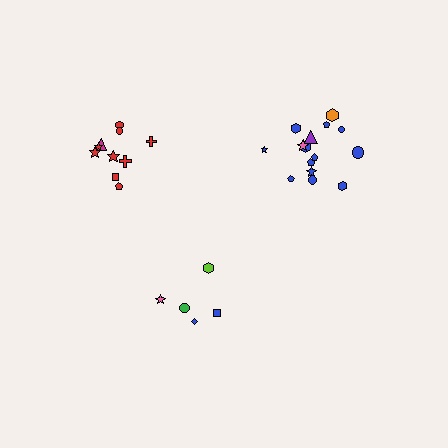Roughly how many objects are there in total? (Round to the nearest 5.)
Roughly 30 objects in total.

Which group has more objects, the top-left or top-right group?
The top-right group.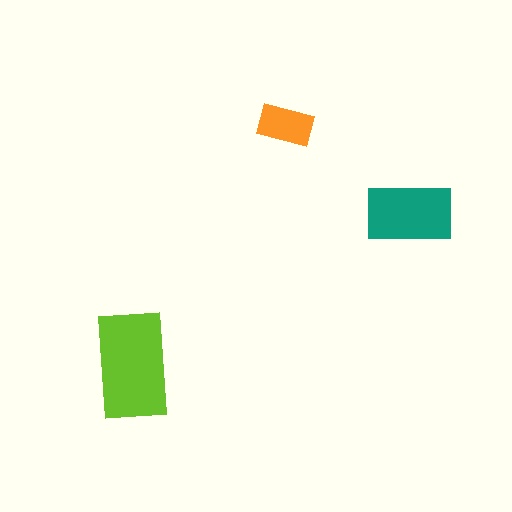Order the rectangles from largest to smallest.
the lime one, the teal one, the orange one.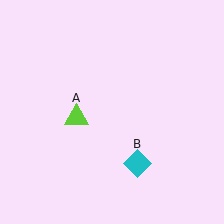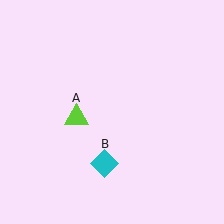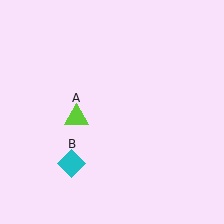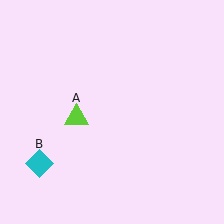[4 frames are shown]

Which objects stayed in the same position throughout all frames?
Lime triangle (object A) remained stationary.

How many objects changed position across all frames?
1 object changed position: cyan diamond (object B).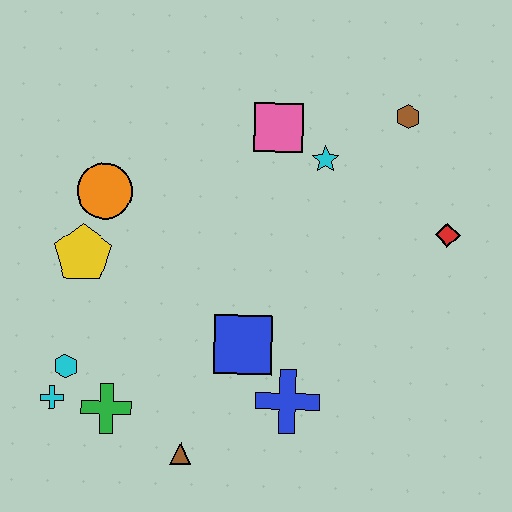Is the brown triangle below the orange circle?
Yes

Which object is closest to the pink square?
The cyan star is closest to the pink square.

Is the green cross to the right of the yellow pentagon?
Yes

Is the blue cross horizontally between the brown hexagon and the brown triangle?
Yes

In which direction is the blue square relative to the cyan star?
The blue square is below the cyan star.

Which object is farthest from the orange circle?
The red diamond is farthest from the orange circle.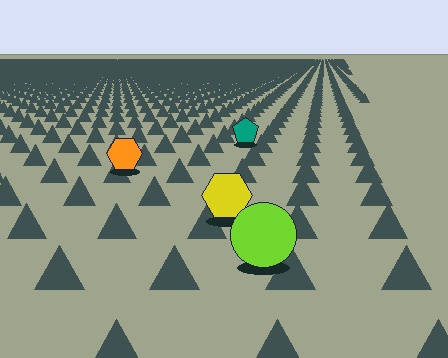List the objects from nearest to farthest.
From nearest to farthest: the lime circle, the yellow hexagon, the orange hexagon, the teal pentagon.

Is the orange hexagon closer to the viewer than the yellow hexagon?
No. The yellow hexagon is closer — you can tell from the texture gradient: the ground texture is coarser near it.